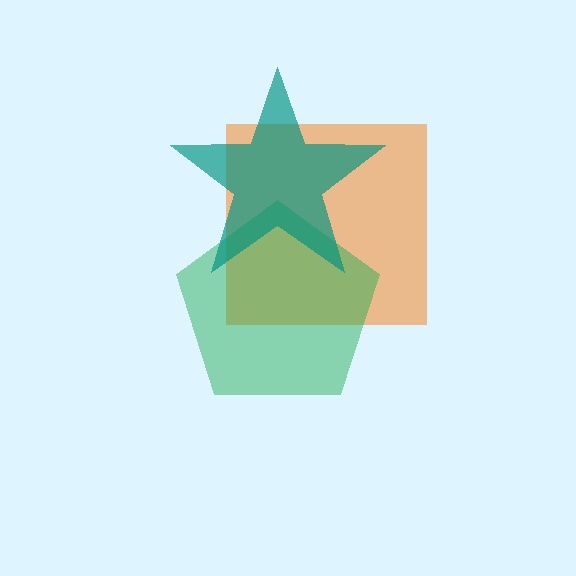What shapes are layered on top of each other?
The layered shapes are: an orange square, a green pentagon, a teal star.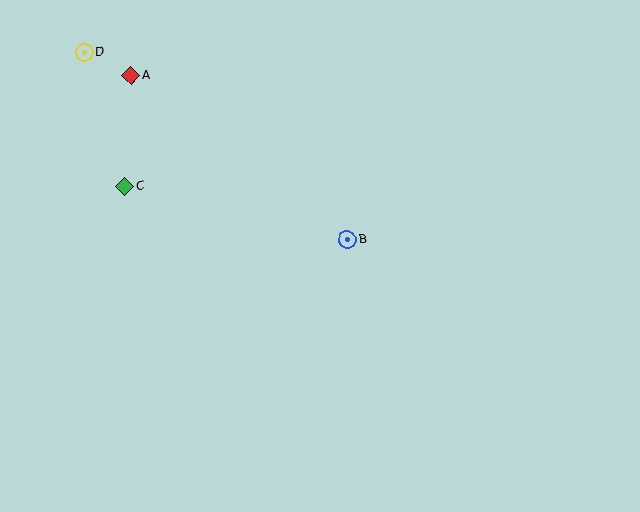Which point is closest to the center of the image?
Point B at (347, 240) is closest to the center.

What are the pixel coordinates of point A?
Point A is at (131, 75).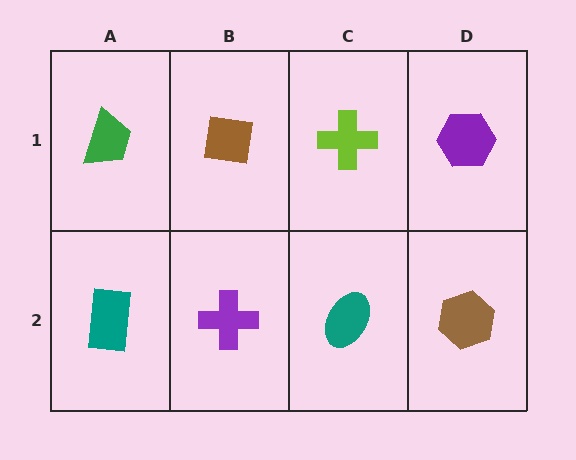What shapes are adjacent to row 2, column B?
A brown square (row 1, column B), a teal rectangle (row 2, column A), a teal ellipse (row 2, column C).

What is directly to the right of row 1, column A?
A brown square.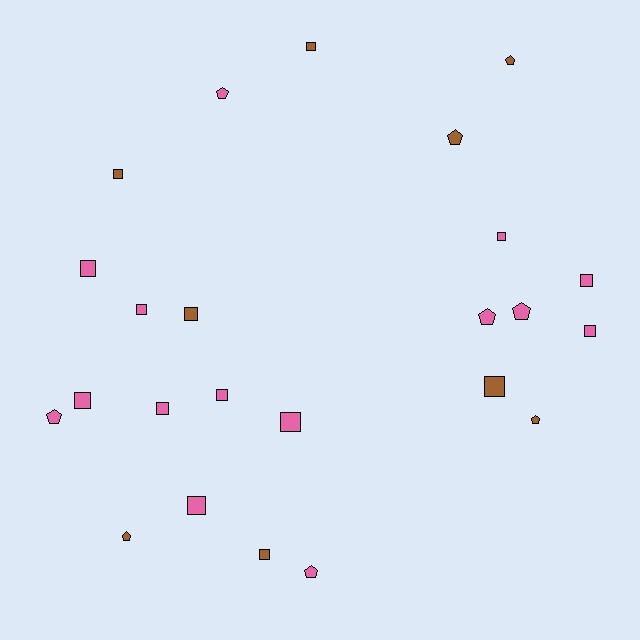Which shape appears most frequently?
Square, with 15 objects.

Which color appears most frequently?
Pink, with 15 objects.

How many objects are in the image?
There are 24 objects.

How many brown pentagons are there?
There are 4 brown pentagons.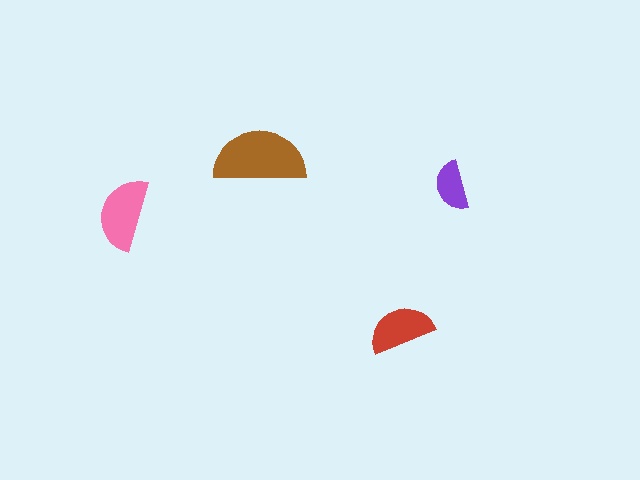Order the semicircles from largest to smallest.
the brown one, the pink one, the red one, the purple one.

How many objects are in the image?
There are 4 objects in the image.